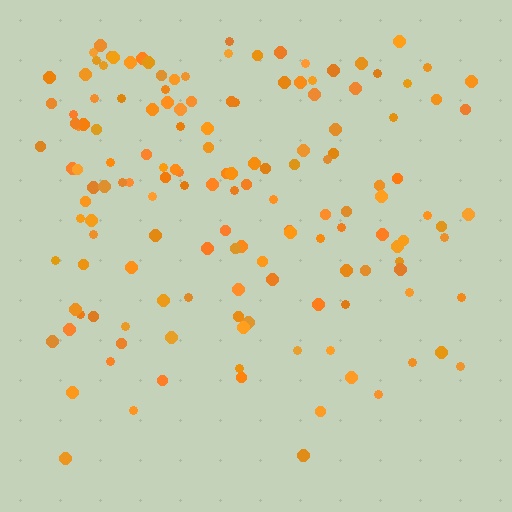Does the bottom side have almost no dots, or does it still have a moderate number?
Still a moderate number, just noticeably fewer than the top.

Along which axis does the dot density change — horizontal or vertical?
Vertical.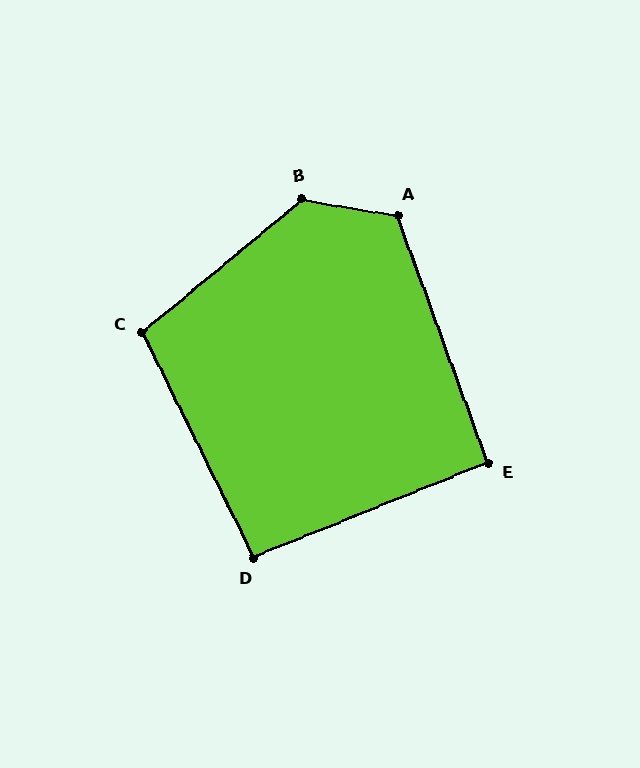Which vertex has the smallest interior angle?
E, at approximately 92 degrees.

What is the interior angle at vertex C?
Approximately 103 degrees (obtuse).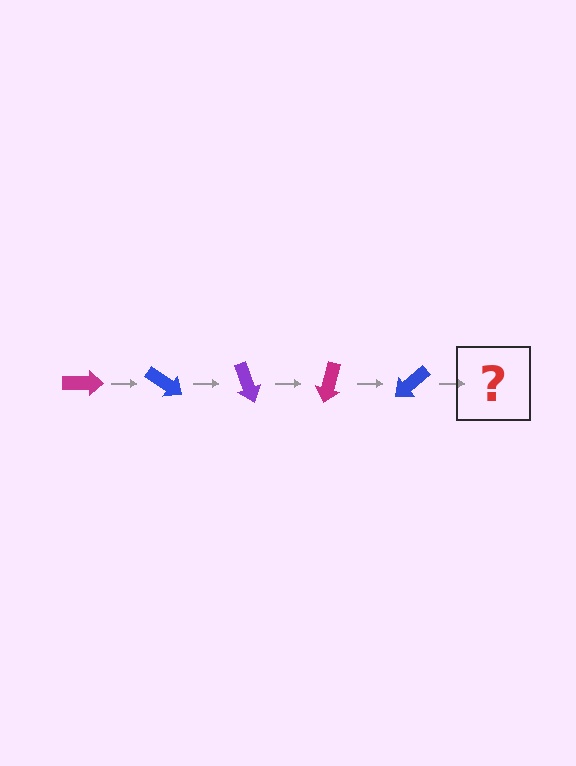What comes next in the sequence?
The next element should be a purple arrow, rotated 175 degrees from the start.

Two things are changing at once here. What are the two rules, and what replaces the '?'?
The two rules are that it rotates 35 degrees each step and the color cycles through magenta, blue, and purple. The '?' should be a purple arrow, rotated 175 degrees from the start.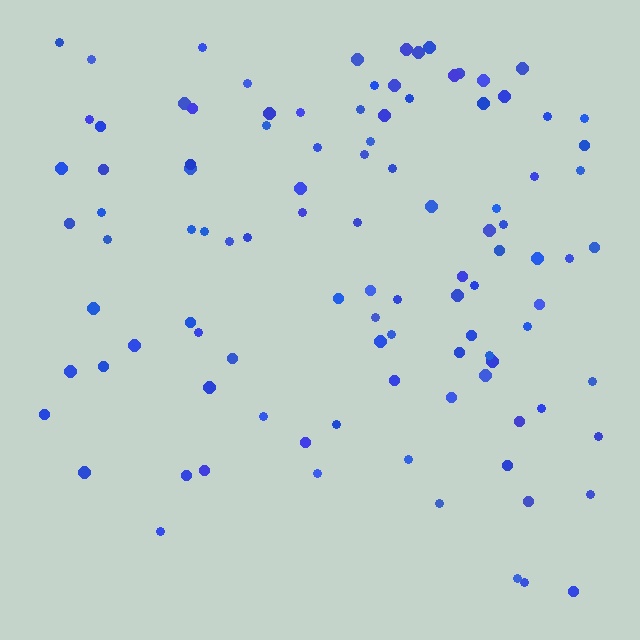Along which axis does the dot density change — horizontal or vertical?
Vertical.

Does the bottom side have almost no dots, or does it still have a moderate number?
Still a moderate number, just noticeably fewer than the top.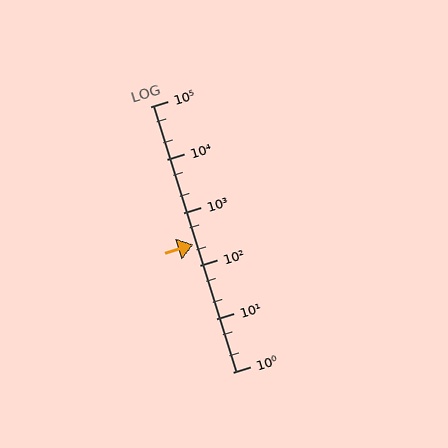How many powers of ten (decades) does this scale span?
The scale spans 5 decades, from 1 to 100000.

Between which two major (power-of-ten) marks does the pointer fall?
The pointer is between 100 and 1000.